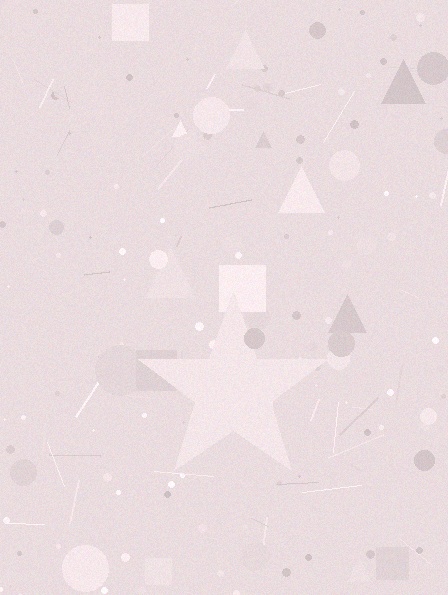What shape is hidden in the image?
A star is hidden in the image.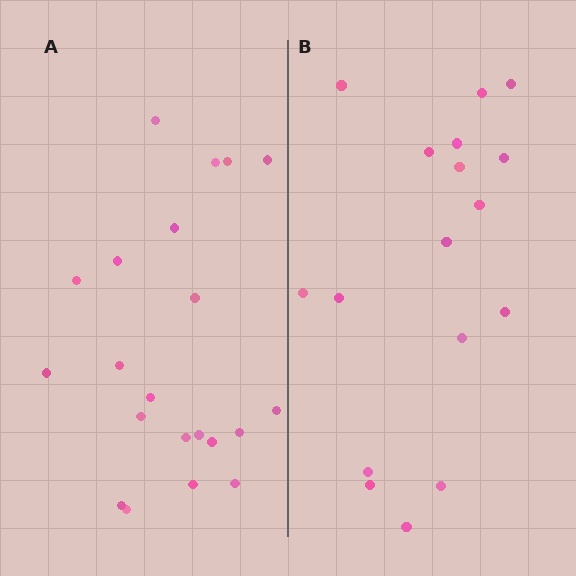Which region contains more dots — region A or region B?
Region A (the left region) has more dots.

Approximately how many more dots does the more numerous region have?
Region A has about 4 more dots than region B.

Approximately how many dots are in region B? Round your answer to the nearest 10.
About 20 dots. (The exact count is 17, which rounds to 20.)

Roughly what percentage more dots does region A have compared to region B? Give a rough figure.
About 25% more.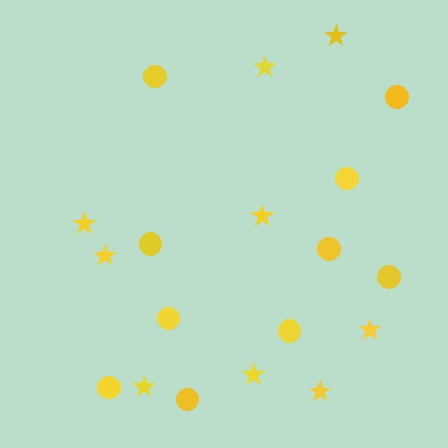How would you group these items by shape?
There are 2 groups: one group of stars (9) and one group of circles (10).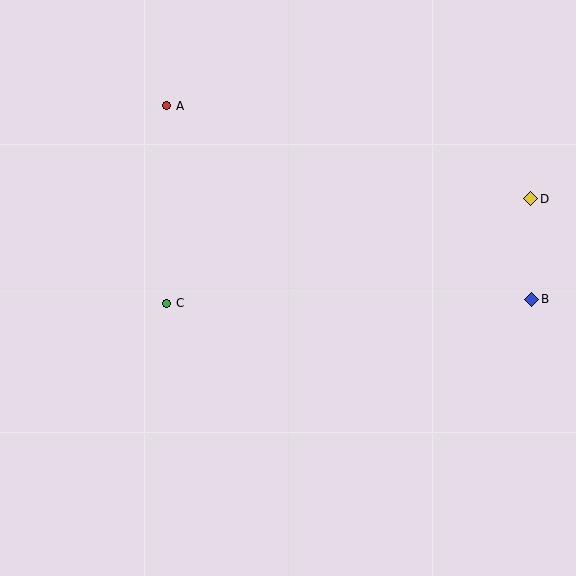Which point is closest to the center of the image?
Point C at (167, 303) is closest to the center.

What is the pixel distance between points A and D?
The distance between A and D is 375 pixels.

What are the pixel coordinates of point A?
Point A is at (167, 106).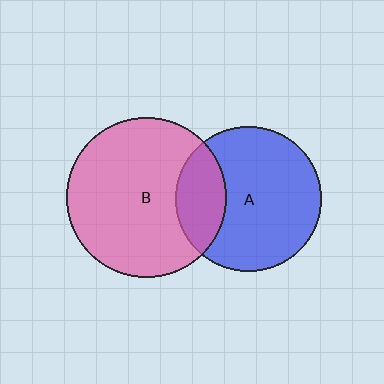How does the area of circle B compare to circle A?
Approximately 1.2 times.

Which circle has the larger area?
Circle B (pink).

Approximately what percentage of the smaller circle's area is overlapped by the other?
Approximately 25%.